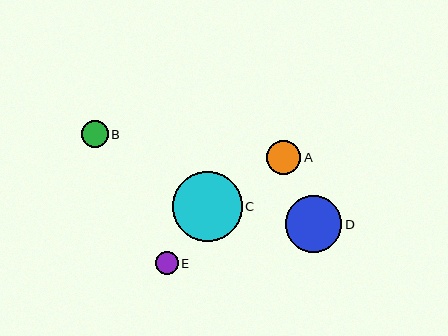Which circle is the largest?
Circle C is the largest with a size of approximately 70 pixels.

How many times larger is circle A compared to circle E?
Circle A is approximately 1.5 times the size of circle E.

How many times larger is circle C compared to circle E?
Circle C is approximately 3.1 times the size of circle E.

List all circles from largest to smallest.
From largest to smallest: C, D, A, B, E.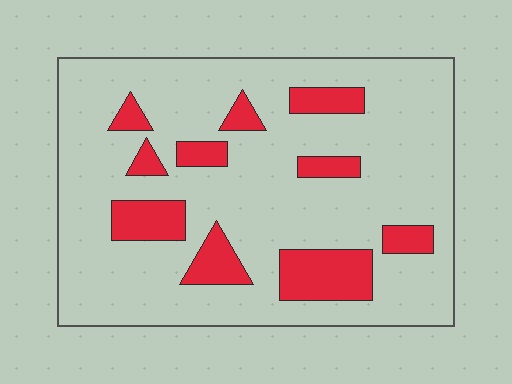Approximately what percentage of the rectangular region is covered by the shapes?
Approximately 20%.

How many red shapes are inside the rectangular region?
10.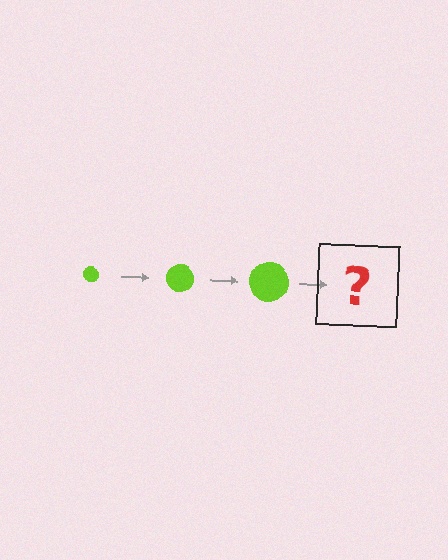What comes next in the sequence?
The next element should be a lime circle, larger than the previous one.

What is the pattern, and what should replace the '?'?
The pattern is that the circle gets progressively larger each step. The '?' should be a lime circle, larger than the previous one.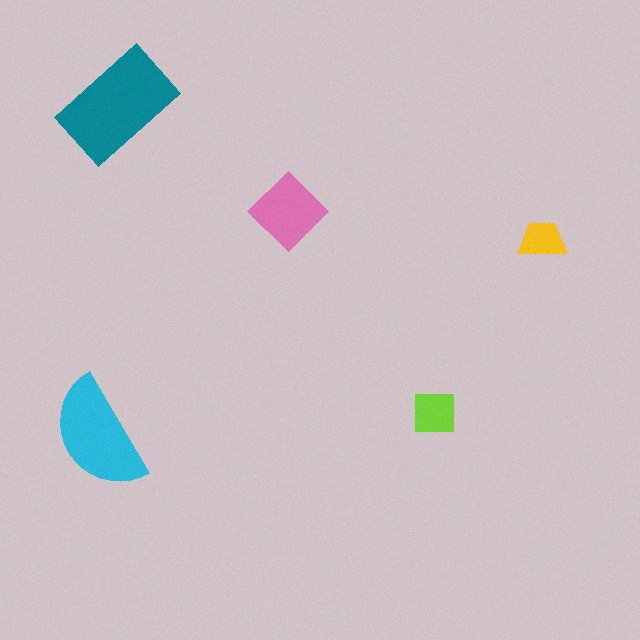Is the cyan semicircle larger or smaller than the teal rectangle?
Smaller.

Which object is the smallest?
The yellow trapezoid.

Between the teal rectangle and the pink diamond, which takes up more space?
The teal rectangle.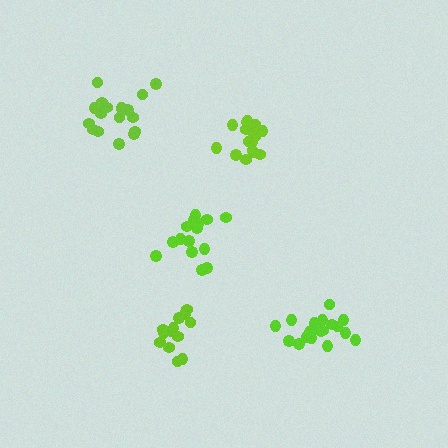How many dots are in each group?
Group 1: 16 dots, Group 2: 19 dots, Group 3: 13 dots, Group 4: 15 dots, Group 5: 19 dots (82 total).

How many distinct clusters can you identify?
There are 5 distinct clusters.